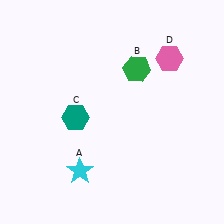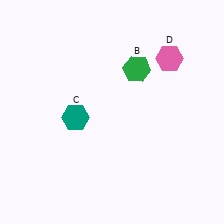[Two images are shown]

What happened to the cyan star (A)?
The cyan star (A) was removed in Image 2. It was in the bottom-left area of Image 1.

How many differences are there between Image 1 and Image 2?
There is 1 difference between the two images.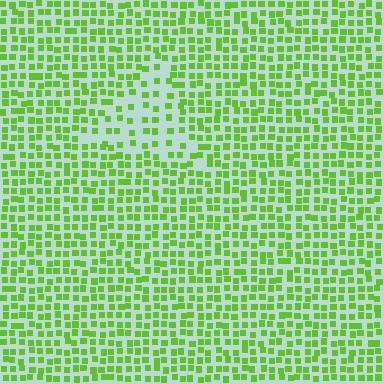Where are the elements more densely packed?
The elements are more densely packed outside the triangle boundary.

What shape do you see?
I see a triangle.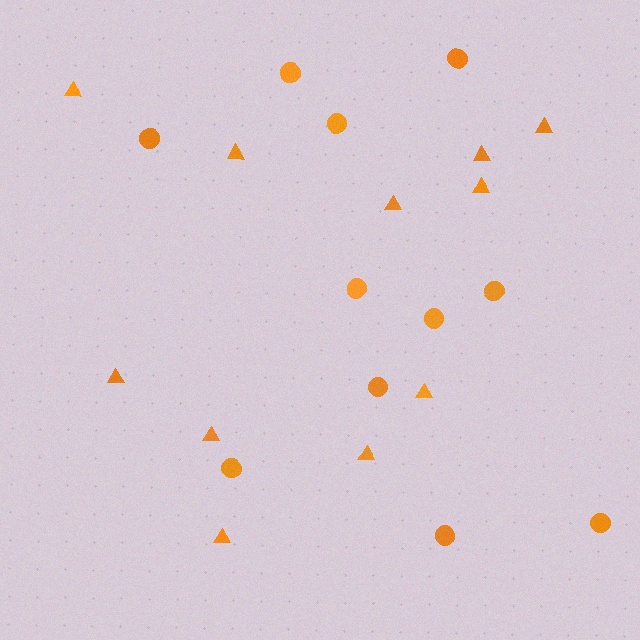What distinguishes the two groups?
There are 2 groups: one group of triangles (11) and one group of circles (11).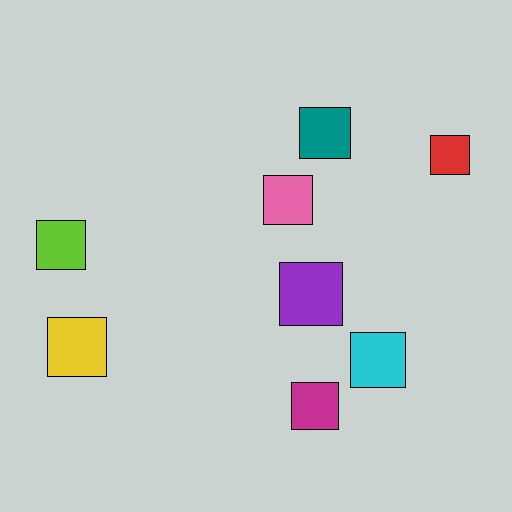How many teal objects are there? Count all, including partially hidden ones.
There is 1 teal object.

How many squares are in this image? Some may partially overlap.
There are 8 squares.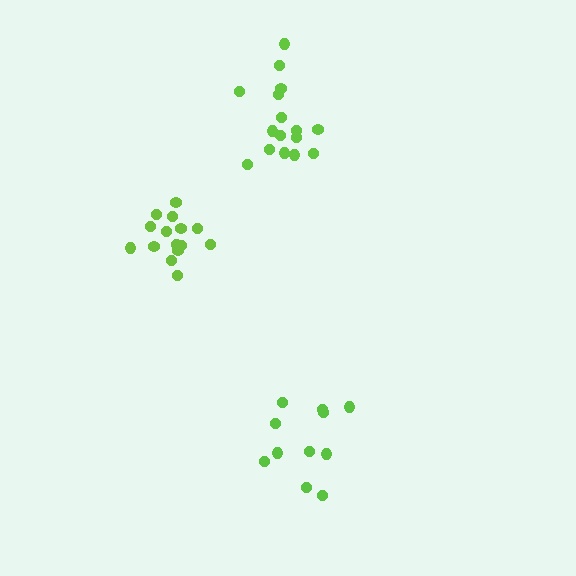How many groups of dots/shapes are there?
There are 3 groups.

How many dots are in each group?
Group 1: 16 dots, Group 2: 11 dots, Group 3: 15 dots (42 total).